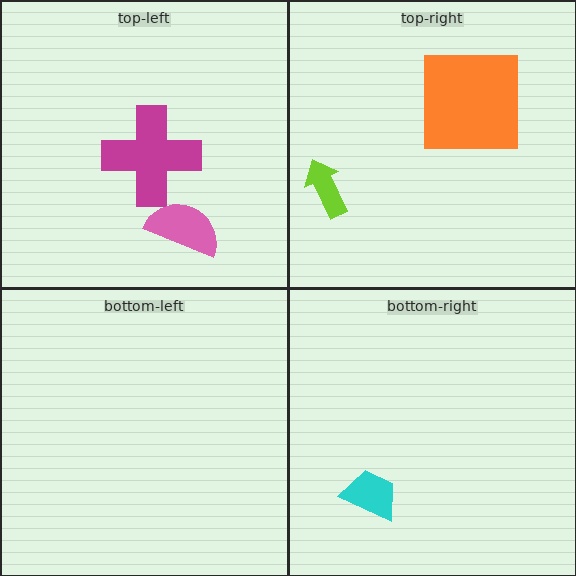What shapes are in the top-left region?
The magenta cross, the pink semicircle.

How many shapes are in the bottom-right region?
1.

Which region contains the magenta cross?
The top-left region.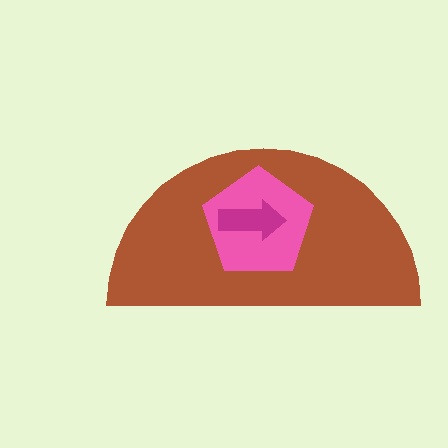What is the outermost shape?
The brown semicircle.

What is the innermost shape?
The magenta arrow.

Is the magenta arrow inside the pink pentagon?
Yes.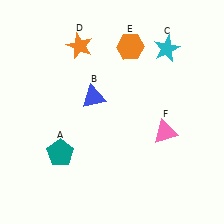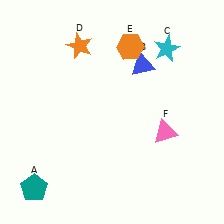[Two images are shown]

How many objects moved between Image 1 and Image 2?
2 objects moved between the two images.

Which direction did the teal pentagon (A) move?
The teal pentagon (A) moved down.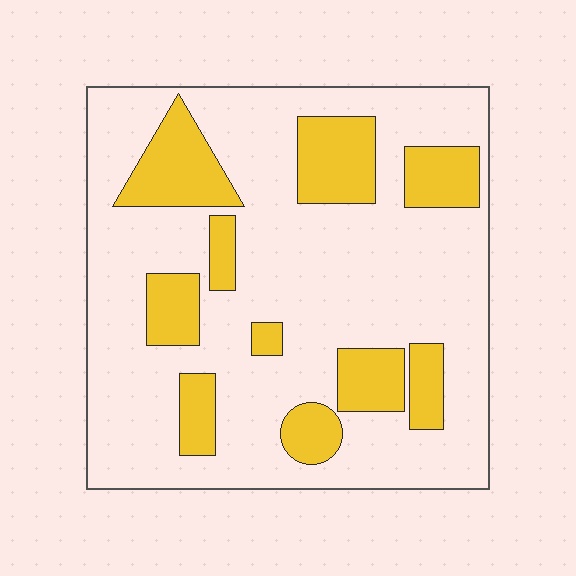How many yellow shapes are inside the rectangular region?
10.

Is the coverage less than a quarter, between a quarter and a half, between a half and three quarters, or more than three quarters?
Less than a quarter.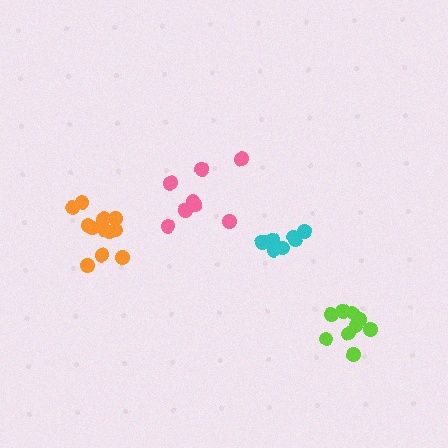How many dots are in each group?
Group 1: 8 dots, Group 2: 12 dots, Group 3: 8 dots, Group 4: 9 dots (37 total).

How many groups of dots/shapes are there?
There are 4 groups.